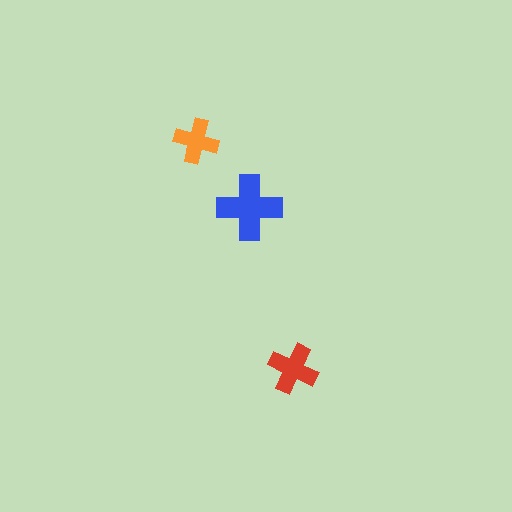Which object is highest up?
The orange cross is topmost.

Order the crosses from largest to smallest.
the blue one, the red one, the orange one.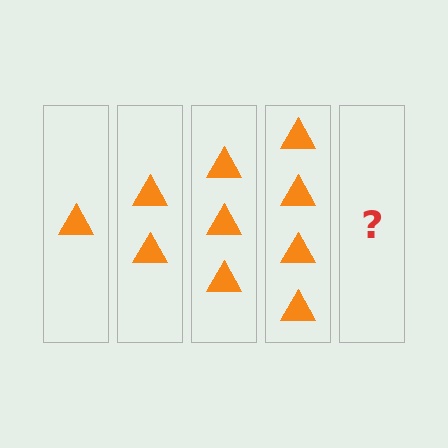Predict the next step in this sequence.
The next step is 5 triangles.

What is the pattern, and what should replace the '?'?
The pattern is that each step adds one more triangle. The '?' should be 5 triangles.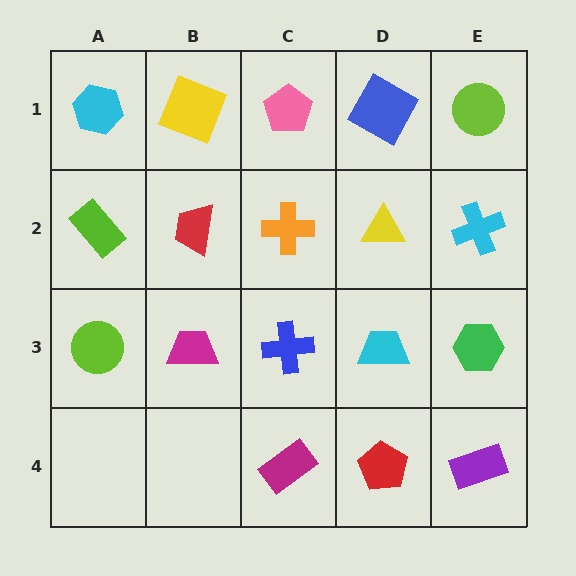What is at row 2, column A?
A lime rectangle.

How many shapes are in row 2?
5 shapes.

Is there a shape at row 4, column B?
No, that cell is empty.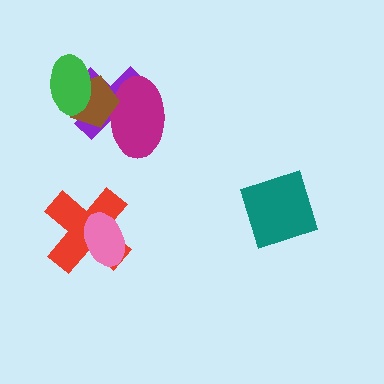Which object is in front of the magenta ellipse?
The brown pentagon is in front of the magenta ellipse.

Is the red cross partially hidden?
Yes, it is partially covered by another shape.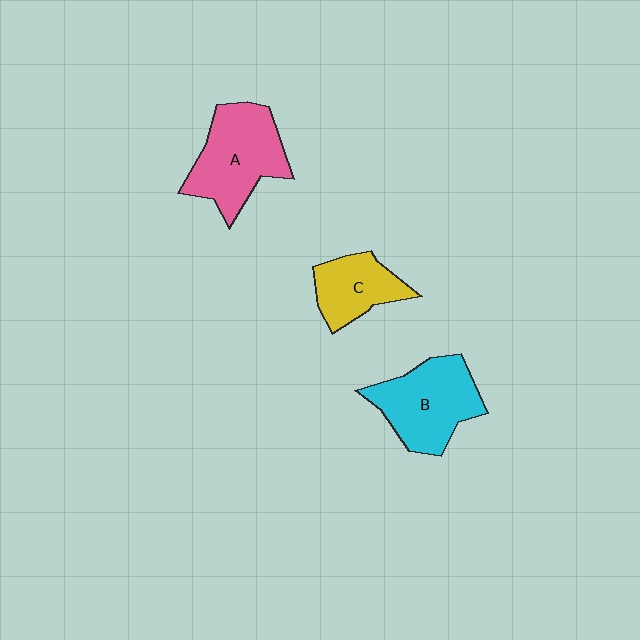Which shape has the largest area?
Shape A (pink).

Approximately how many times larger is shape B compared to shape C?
Approximately 1.5 times.